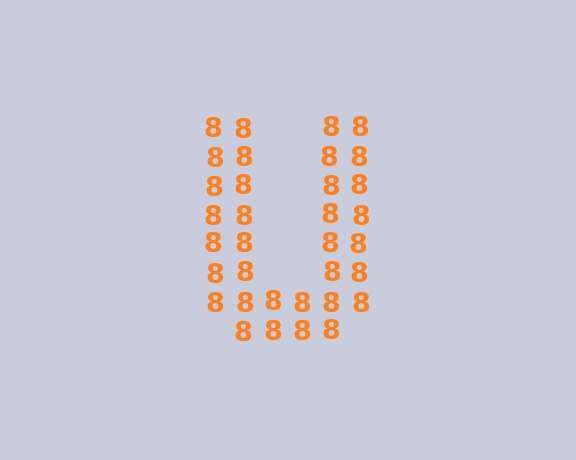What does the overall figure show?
The overall figure shows the letter U.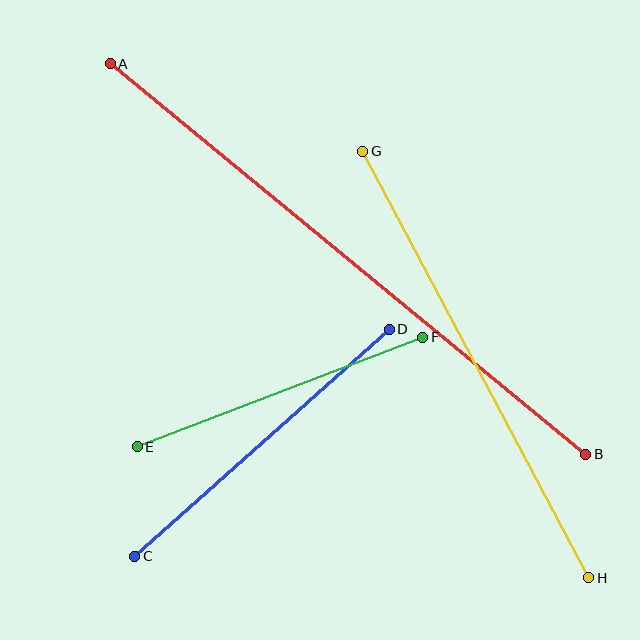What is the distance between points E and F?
The distance is approximately 306 pixels.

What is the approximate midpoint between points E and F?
The midpoint is at approximately (280, 392) pixels.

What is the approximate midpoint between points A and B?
The midpoint is at approximately (348, 259) pixels.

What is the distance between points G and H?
The distance is approximately 483 pixels.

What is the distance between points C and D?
The distance is approximately 341 pixels.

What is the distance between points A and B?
The distance is approximately 616 pixels.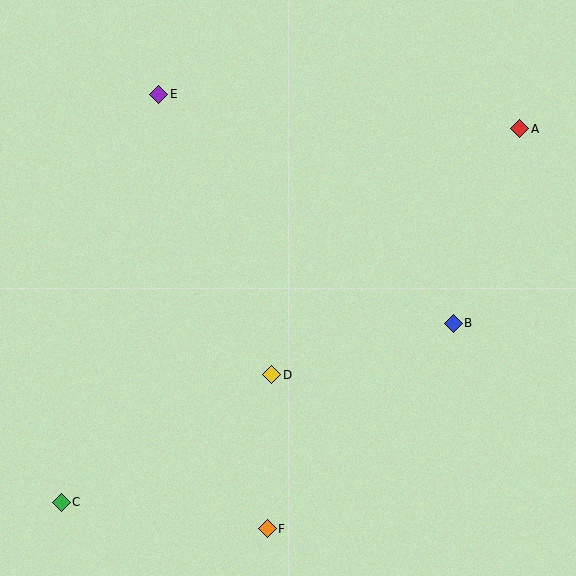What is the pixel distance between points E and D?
The distance between E and D is 302 pixels.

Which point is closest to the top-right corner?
Point A is closest to the top-right corner.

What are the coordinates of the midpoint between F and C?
The midpoint between F and C is at (164, 515).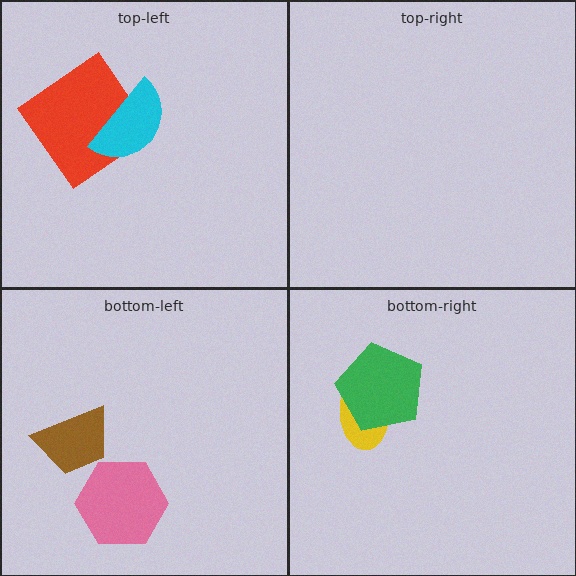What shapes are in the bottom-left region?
The pink hexagon, the brown trapezoid.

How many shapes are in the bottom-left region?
2.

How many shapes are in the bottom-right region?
2.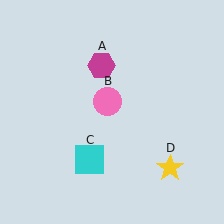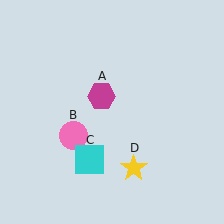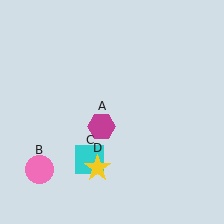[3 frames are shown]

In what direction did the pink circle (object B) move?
The pink circle (object B) moved down and to the left.